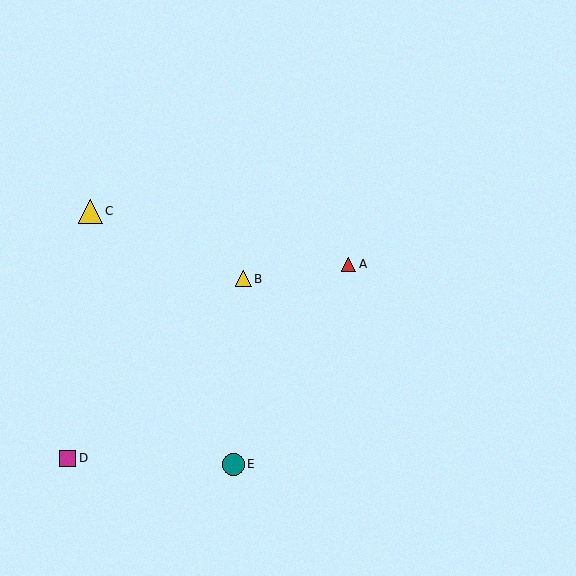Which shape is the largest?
The yellow triangle (labeled C) is the largest.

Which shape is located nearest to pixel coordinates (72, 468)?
The magenta square (labeled D) at (67, 458) is nearest to that location.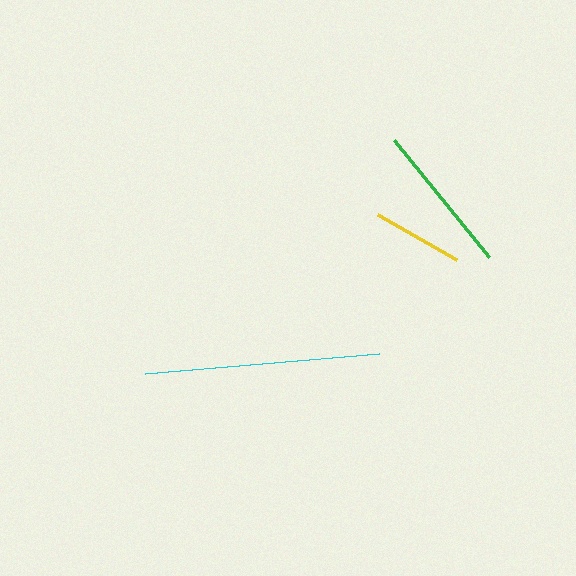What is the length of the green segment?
The green segment is approximately 151 pixels long.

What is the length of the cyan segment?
The cyan segment is approximately 235 pixels long.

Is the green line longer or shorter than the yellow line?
The green line is longer than the yellow line.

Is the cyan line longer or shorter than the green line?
The cyan line is longer than the green line.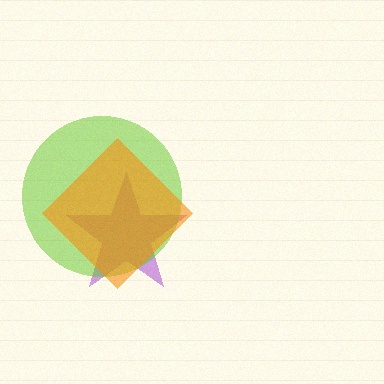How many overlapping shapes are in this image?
There are 3 overlapping shapes in the image.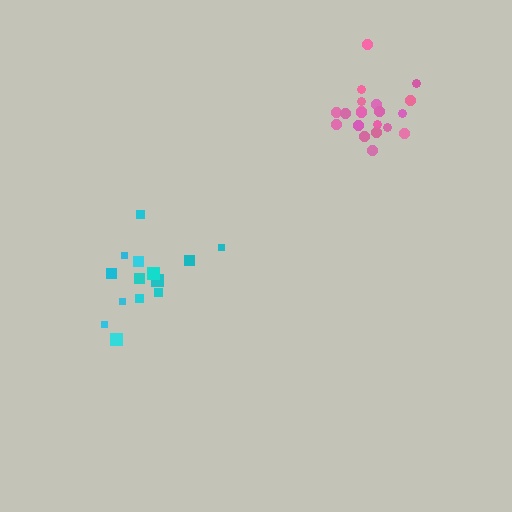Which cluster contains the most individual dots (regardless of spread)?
Pink (20).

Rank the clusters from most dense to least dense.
pink, cyan.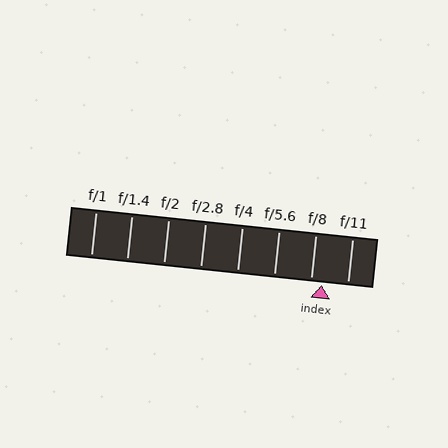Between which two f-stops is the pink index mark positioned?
The index mark is between f/8 and f/11.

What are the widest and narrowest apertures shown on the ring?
The widest aperture shown is f/1 and the narrowest is f/11.